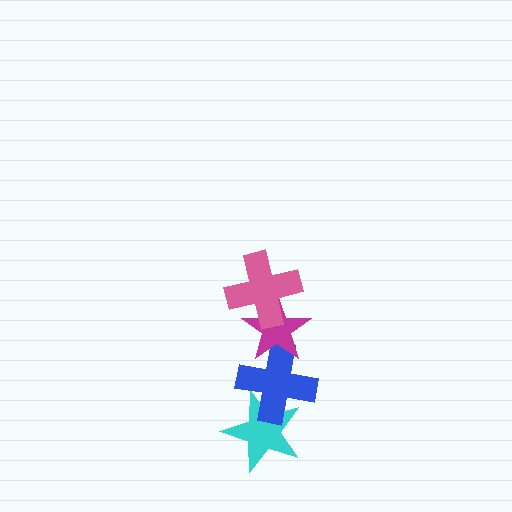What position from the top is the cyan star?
The cyan star is 4th from the top.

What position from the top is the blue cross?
The blue cross is 3rd from the top.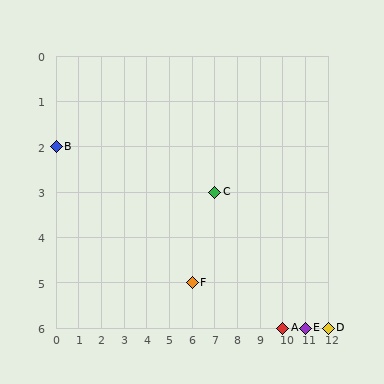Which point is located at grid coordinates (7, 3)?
Point C is at (7, 3).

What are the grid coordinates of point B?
Point B is at grid coordinates (0, 2).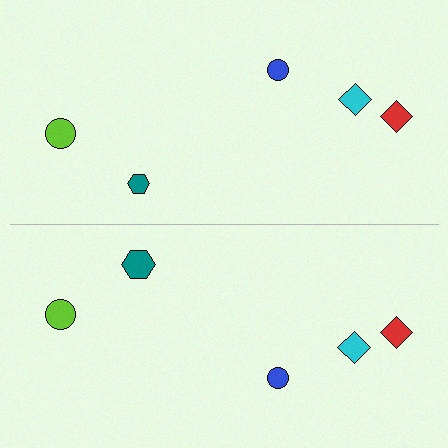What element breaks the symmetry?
The teal hexagon on the bottom side has a different size than its mirror counterpart.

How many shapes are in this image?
There are 10 shapes in this image.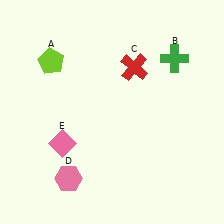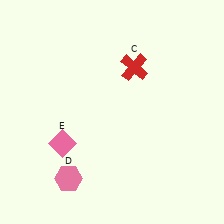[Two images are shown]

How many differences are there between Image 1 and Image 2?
There are 2 differences between the two images.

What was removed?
The lime pentagon (A), the green cross (B) were removed in Image 2.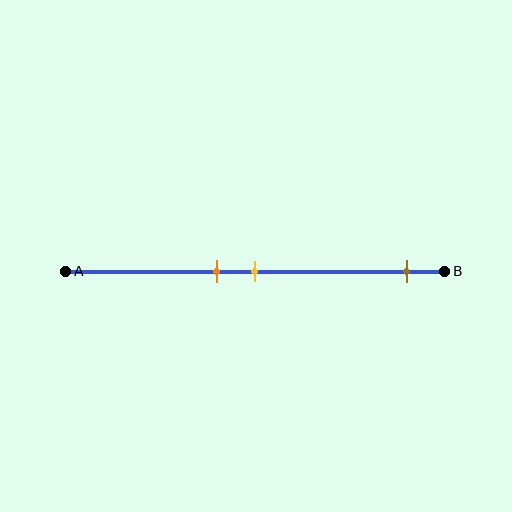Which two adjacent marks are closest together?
The orange and yellow marks are the closest adjacent pair.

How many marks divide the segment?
There are 3 marks dividing the segment.